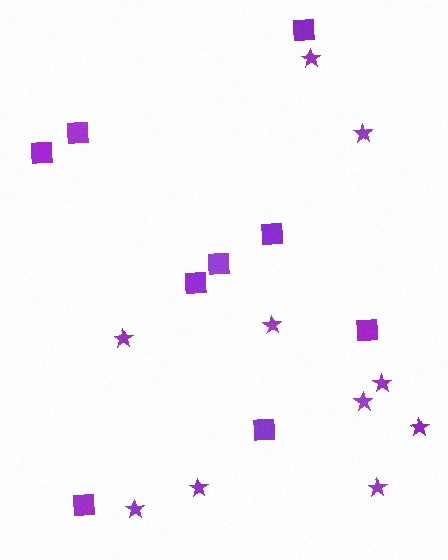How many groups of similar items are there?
There are 2 groups: one group of stars (10) and one group of squares (9).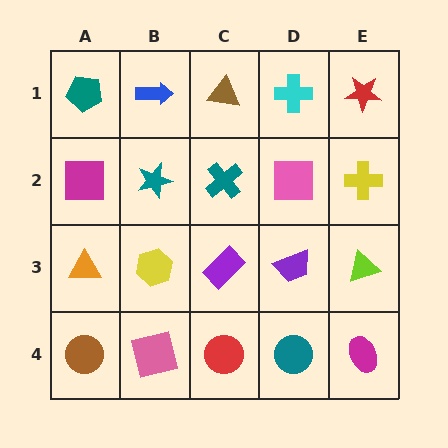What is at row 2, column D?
A pink square.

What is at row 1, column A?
A teal pentagon.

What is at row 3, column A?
An orange triangle.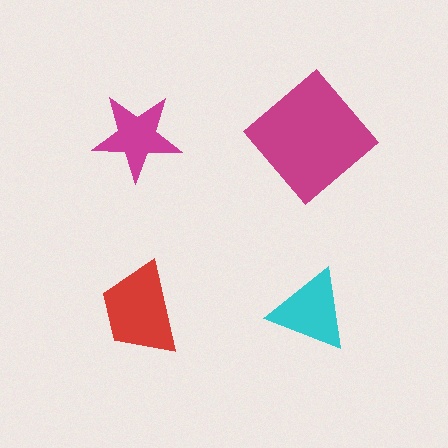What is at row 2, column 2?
A cyan triangle.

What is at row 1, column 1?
A magenta star.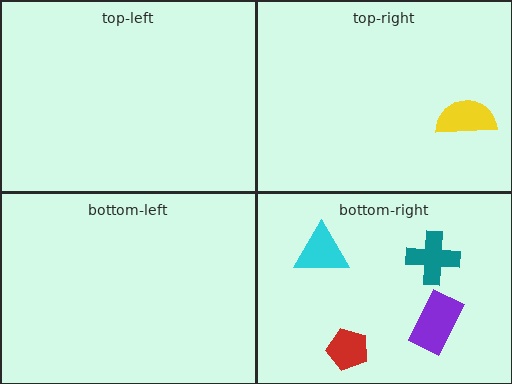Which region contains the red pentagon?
The bottom-right region.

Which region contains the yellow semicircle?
The top-right region.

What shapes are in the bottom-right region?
The red pentagon, the teal cross, the purple rectangle, the cyan triangle.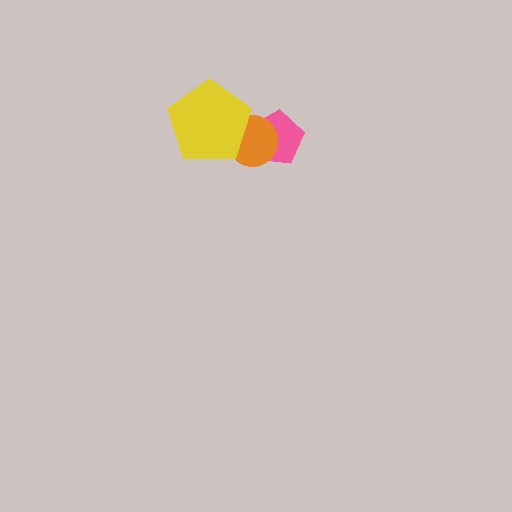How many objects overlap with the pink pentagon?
1 object overlaps with the pink pentagon.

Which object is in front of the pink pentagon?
The orange circle is in front of the pink pentagon.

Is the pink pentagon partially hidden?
Yes, it is partially covered by another shape.